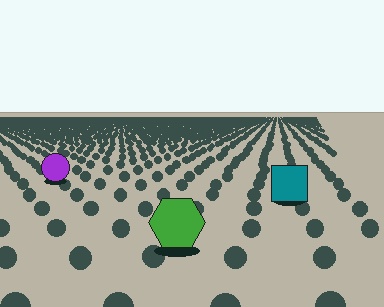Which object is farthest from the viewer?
The purple circle is farthest from the viewer. It appears smaller and the ground texture around it is denser.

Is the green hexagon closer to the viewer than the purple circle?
Yes. The green hexagon is closer — you can tell from the texture gradient: the ground texture is coarser near it.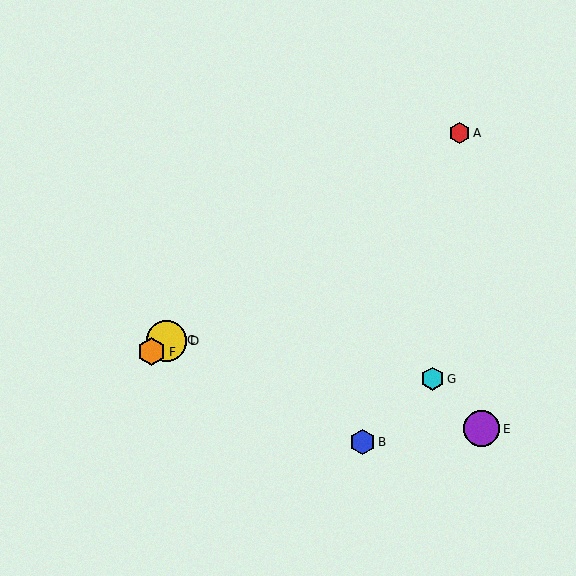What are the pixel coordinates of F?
Object F is at (152, 352).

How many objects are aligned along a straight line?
4 objects (A, C, D, F) are aligned along a straight line.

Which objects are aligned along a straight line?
Objects A, C, D, F are aligned along a straight line.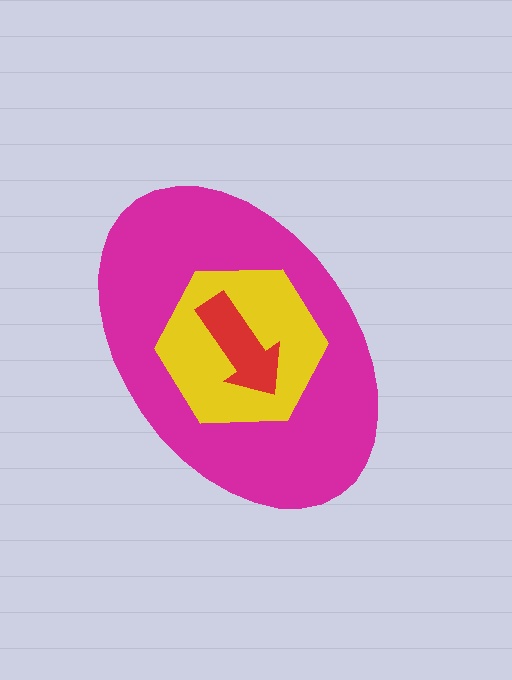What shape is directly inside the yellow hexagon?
The red arrow.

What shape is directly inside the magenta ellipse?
The yellow hexagon.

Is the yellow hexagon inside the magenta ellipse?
Yes.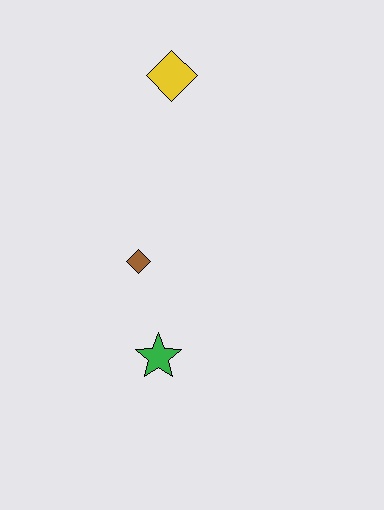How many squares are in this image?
There are no squares.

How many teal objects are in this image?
There are no teal objects.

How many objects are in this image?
There are 3 objects.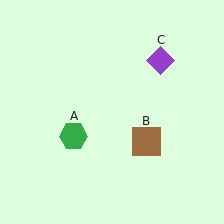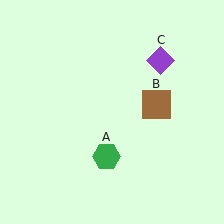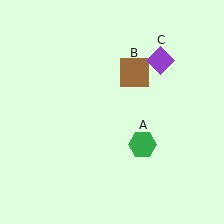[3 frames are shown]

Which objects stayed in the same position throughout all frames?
Purple diamond (object C) remained stationary.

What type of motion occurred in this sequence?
The green hexagon (object A), brown square (object B) rotated counterclockwise around the center of the scene.